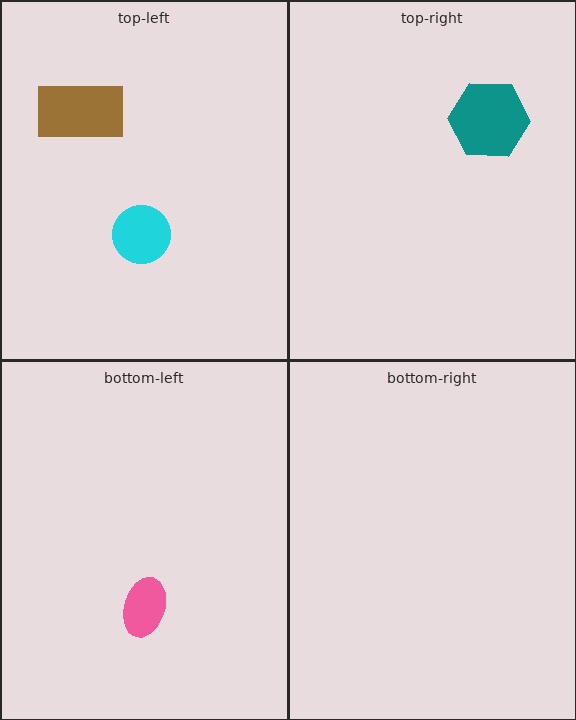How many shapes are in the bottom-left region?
1.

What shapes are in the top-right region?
The teal hexagon.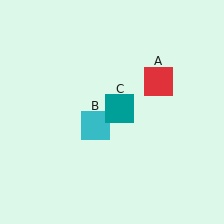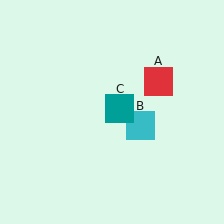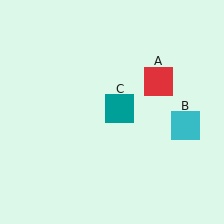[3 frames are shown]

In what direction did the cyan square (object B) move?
The cyan square (object B) moved right.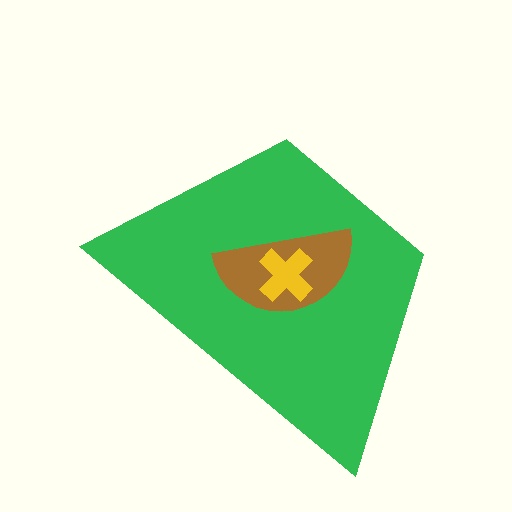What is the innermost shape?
The yellow cross.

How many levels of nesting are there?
3.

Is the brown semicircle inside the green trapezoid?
Yes.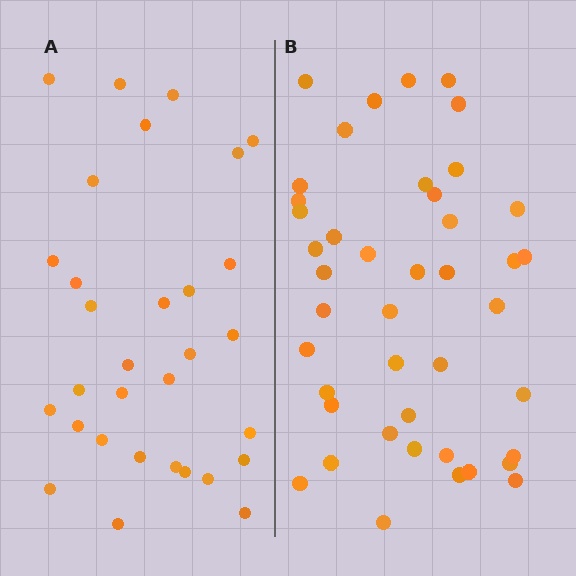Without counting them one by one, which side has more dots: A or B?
Region B (the right region) has more dots.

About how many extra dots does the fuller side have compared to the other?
Region B has roughly 12 or so more dots than region A.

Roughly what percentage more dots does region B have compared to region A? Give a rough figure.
About 40% more.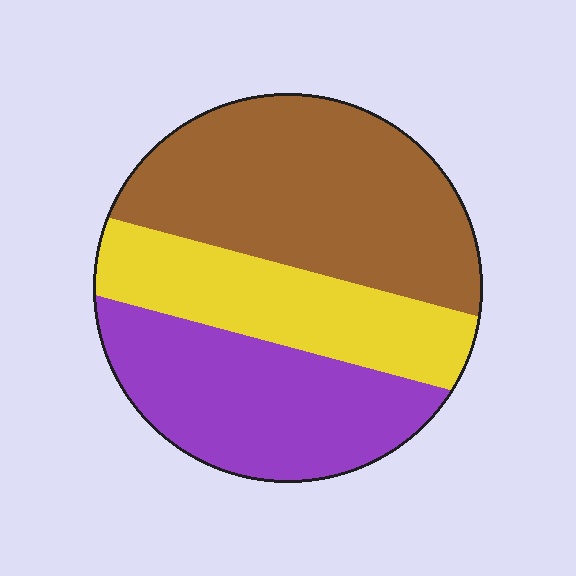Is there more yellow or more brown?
Brown.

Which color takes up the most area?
Brown, at roughly 45%.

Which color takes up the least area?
Yellow, at roughly 25%.